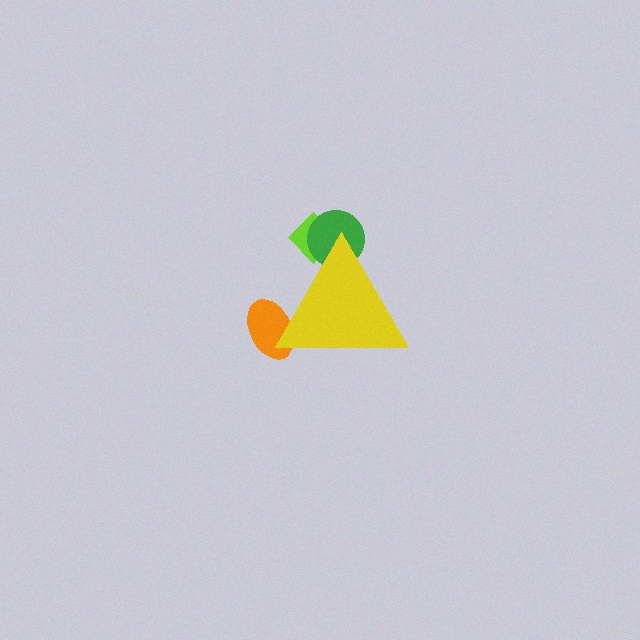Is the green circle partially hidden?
Yes, the green circle is partially hidden behind the yellow triangle.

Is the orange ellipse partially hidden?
Yes, the orange ellipse is partially hidden behind the yellow triangle.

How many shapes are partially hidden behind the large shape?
3 shapes are partially hidden.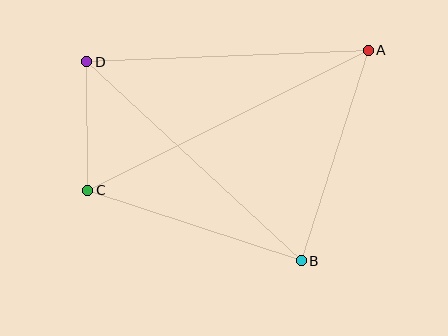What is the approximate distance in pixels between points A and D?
The distance between A and D is approximately 282 pixels.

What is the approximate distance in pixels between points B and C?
The distance between B and C is approximately 225 pixels.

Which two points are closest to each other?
Points C and D are closest to each other.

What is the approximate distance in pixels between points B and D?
The distance between B and D is approximately 293 pixels.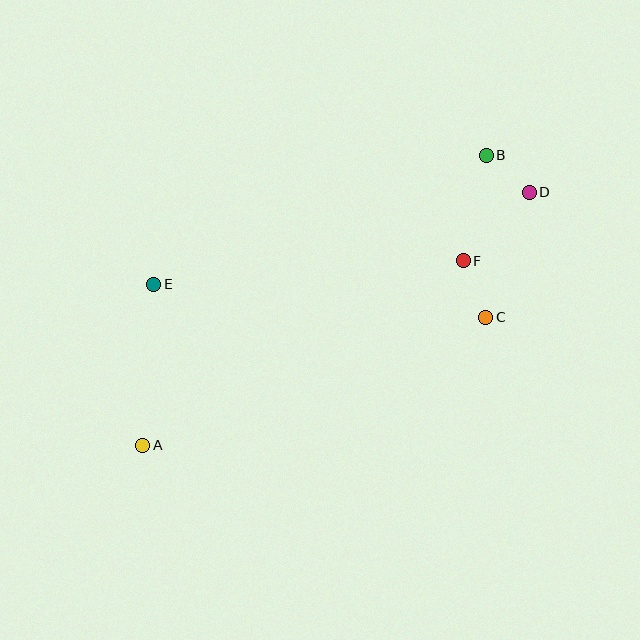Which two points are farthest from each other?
Points A and D are farthest from each other.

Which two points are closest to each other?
Points B and D are closest to each other.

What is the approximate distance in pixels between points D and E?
The distance between D and E is approximately 387 pixels.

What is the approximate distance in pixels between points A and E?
The distance between A and E is approximately 161 pixels.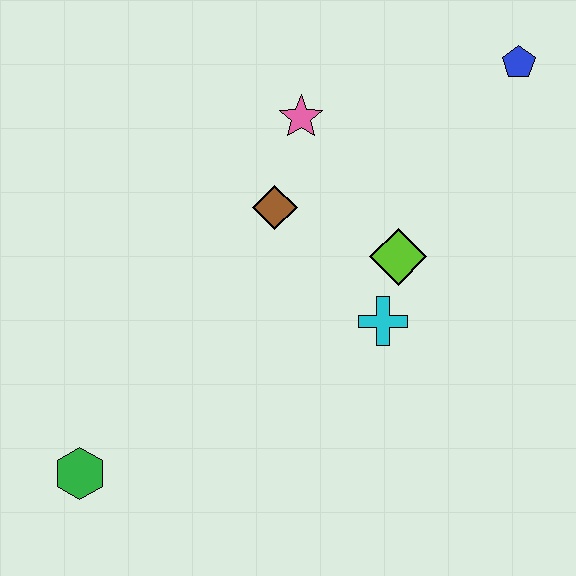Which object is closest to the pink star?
The brown diamond is closest to the pink star.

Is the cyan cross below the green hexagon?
No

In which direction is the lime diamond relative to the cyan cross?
The lime diamond is above the cyan cross.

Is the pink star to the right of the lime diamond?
No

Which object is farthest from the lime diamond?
The green hexagon is farthest from the lime diamond.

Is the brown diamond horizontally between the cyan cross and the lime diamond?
No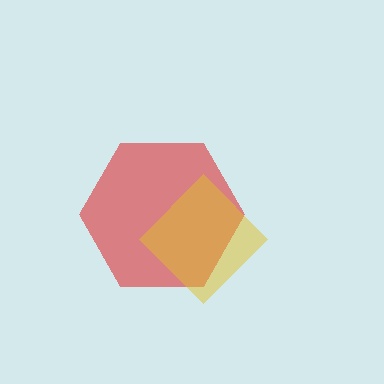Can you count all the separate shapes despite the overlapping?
Yes, there are 2 separate shapes.